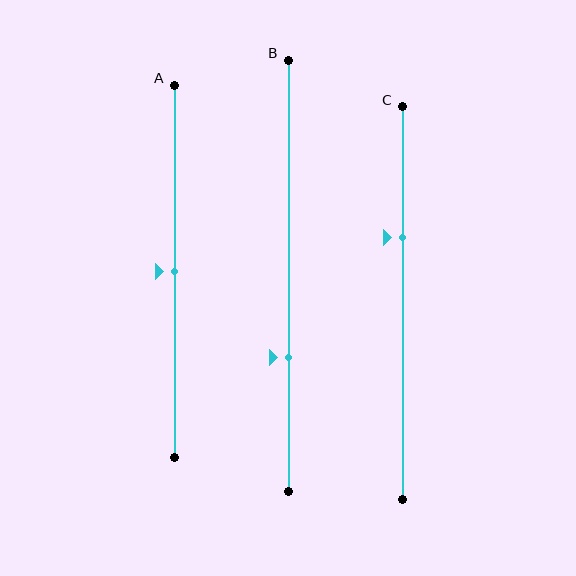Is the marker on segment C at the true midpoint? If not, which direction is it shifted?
No, the marker on segment C is shifted upward by about 17% of the segment length.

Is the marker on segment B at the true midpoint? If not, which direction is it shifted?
No, the marker on segment B is shifted downward by about 19% of the segment length.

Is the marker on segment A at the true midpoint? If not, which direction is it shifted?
Yes, the marker on segment A is at the true midpoint.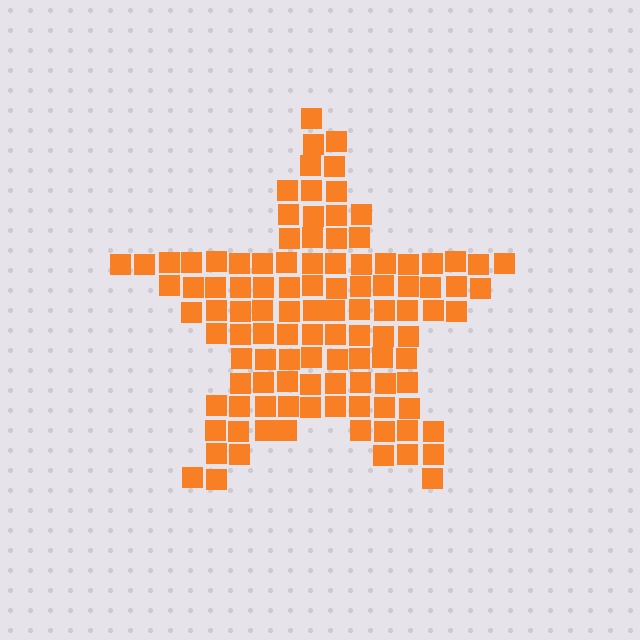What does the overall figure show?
The overall figure shows a star.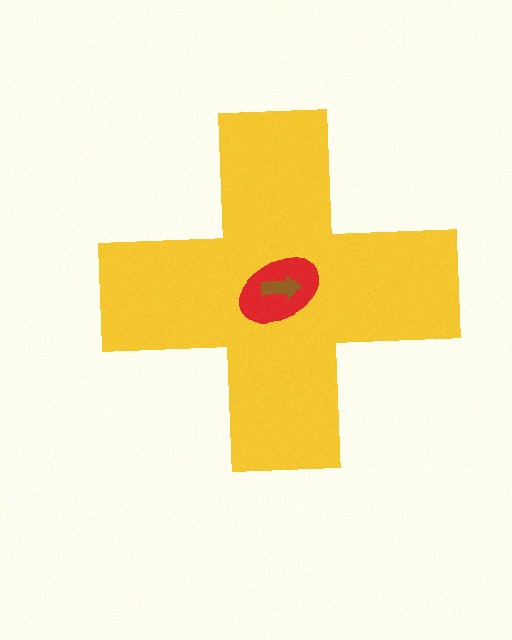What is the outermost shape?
The yellow cross.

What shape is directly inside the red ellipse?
The brown arrow.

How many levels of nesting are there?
3.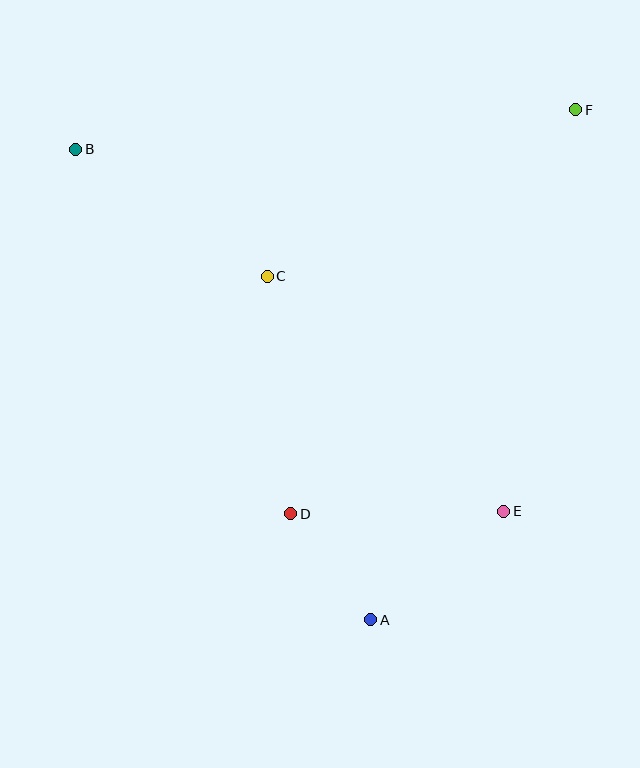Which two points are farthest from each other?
Points B and E are farthest from each other.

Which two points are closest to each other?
Points A and D are closest to each other.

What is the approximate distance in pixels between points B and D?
The distance between B and D is approximately 423 pixels.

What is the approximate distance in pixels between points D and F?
The distance between D and F is approximately 495 pixels.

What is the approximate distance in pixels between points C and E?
The distance between C and E is approximately 333 pixels.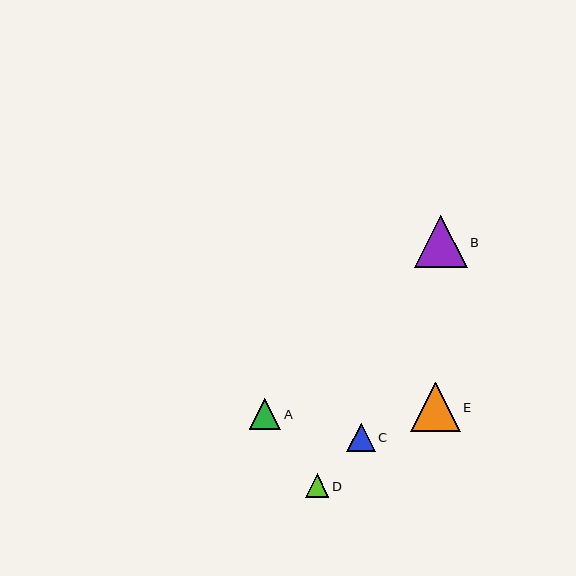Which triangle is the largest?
Triangle B is the largest with a size of approximately 53 pixels.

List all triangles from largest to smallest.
From largest to smallest: B, E, A, C, D.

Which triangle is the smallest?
Triangle D is the smallest with a size of approximately 24 pixels.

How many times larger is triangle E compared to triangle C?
Triangle E is approximately 1.7 times the size of triangle C.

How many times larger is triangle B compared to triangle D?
Triangle B is approximately 2.2 times the size of triangle D.